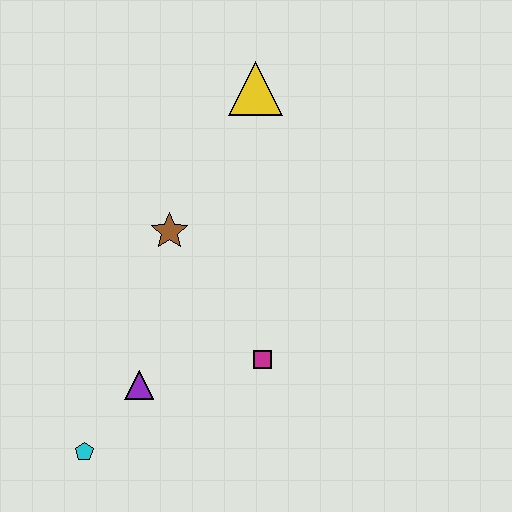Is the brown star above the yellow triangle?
No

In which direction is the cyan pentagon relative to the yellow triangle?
The cyan pentagon is below the yellow triangle.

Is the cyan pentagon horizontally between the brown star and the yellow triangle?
No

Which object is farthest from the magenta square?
The yellow triangle is farthest from the magenta square.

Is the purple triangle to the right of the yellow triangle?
No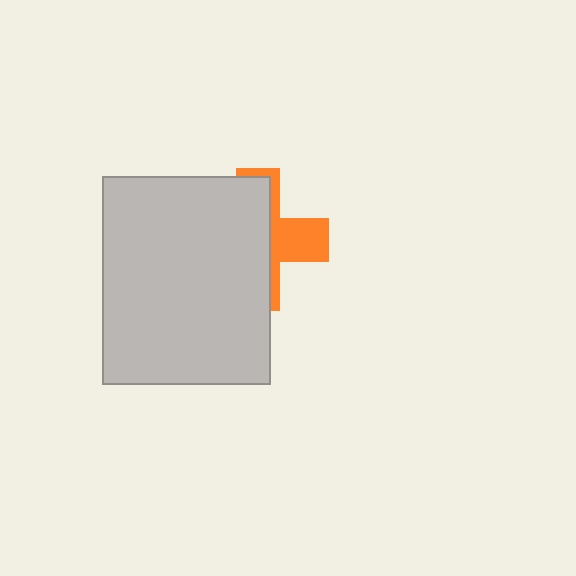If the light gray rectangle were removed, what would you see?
You would see the complete orange cross.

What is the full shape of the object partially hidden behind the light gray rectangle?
The partially hidden object is an orange cross.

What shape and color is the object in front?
The object in front is a light gray rectangle.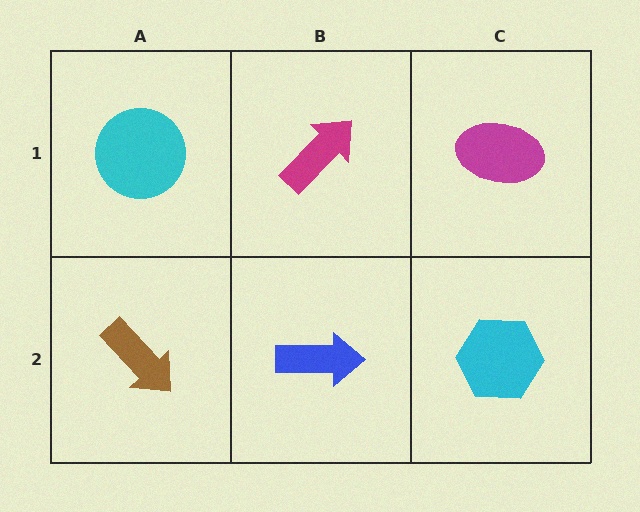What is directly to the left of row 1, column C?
A magenta arrow.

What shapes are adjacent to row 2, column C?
A magenta ellipse (row 1, column C), a blue arrow (row 2, column B).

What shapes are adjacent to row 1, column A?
A brown arrow (row 2, column A), a magenta arrow (row 1, column B).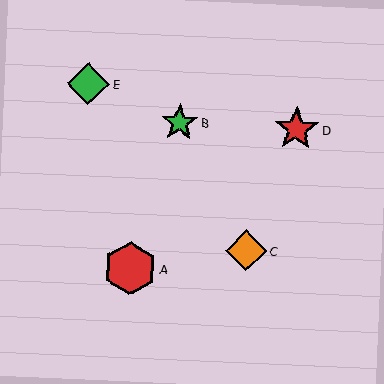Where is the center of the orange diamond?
The center of the orange diamond is at (246, 251).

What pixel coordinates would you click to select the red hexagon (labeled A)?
Click at (130, 268) to select the red hexagon A.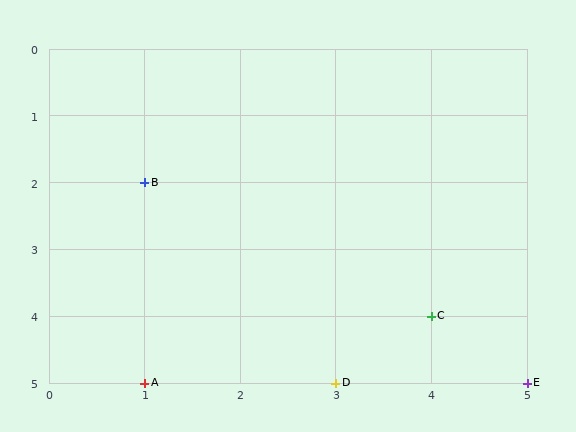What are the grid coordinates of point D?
Point D is at grid coordinates (3, 5).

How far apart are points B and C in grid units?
Points B and C are 3 columns and 2 rows apart (about 3.6 grid units diagonally).